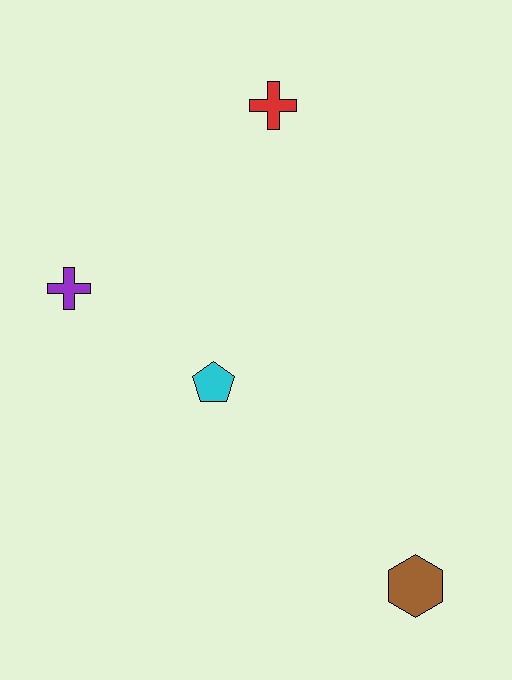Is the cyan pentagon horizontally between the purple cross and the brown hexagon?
Yes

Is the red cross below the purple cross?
No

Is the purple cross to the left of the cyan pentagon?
Yes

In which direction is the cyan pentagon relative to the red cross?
The cyan pentagon is below the red cross.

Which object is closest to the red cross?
The purple cross is closest to the red cross.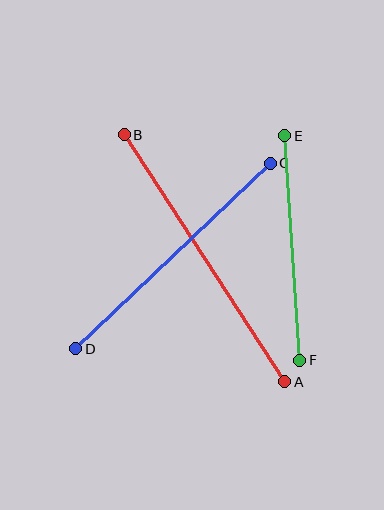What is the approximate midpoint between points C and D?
The midpoint is at approximately (173, 256) pixels.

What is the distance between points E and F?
The distance is approximately 225 pixels.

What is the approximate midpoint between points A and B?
The midpoint is at approximately (204, 258) pixels.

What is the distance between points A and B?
The distance is approximately 295 pixels.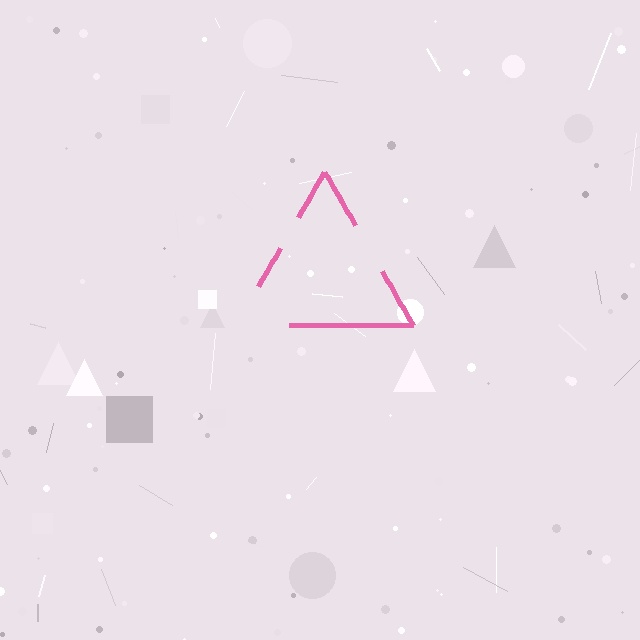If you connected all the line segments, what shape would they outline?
They would outline a triangle.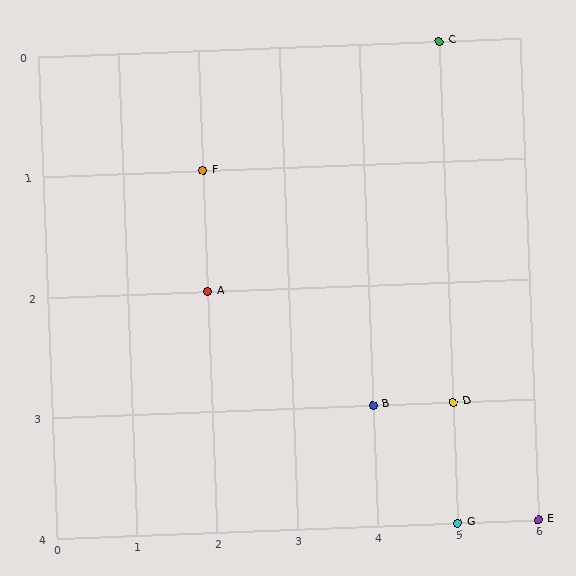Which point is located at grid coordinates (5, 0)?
Point C is at (5, 0).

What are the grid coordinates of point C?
Point C is at grid coordinates (5, 0).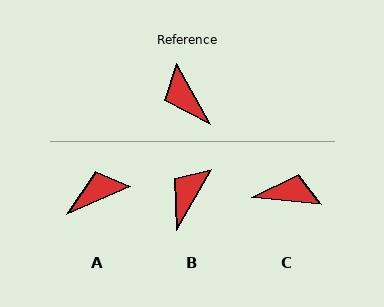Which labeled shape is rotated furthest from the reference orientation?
C, about 125 degrees away.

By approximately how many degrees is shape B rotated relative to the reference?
Approximately 60 degrees clockwise.